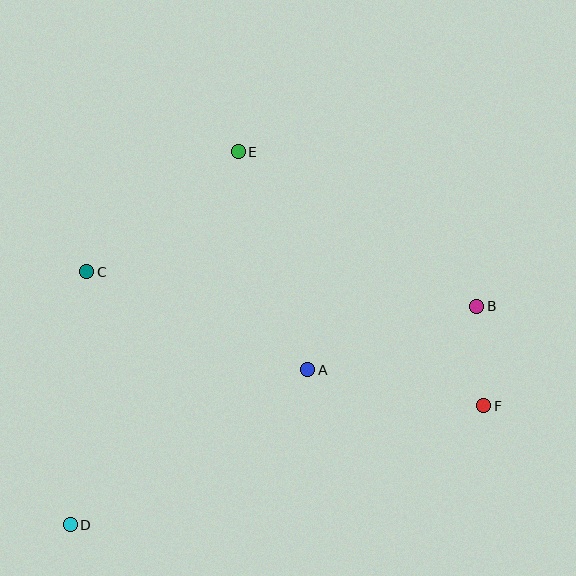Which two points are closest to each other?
Points B and F are closest to each other.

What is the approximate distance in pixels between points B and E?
The distance between B and E is approximately 284 pixels.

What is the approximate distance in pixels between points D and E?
The distance between D and E is approximately 409 pixels.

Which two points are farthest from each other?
Points B and D are farthest from each other.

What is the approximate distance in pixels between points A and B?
The distance between A and B is approximately 181 pixels.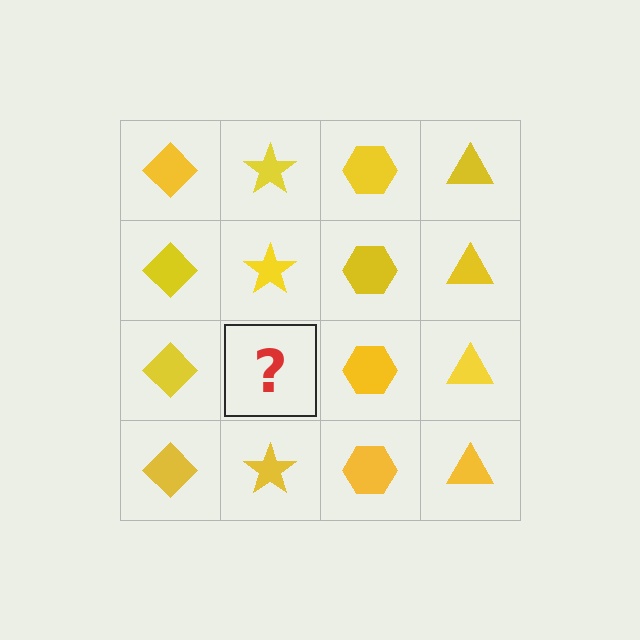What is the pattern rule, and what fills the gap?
The rule is that each column has a consistent shape. The gap should be filled with a yellow star.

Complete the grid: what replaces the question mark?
The question mark should be replaced with a yellow star.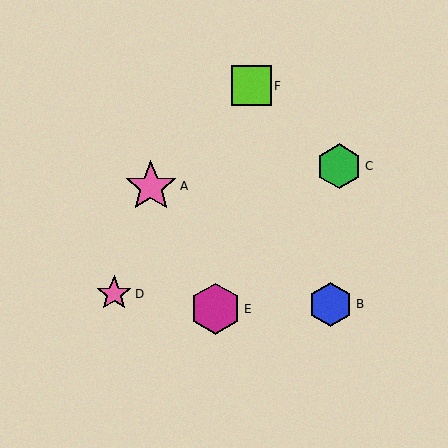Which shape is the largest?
The pink star (labeled A) is the largest.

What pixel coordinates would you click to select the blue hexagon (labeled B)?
Click at (331, 304) to select the blue hexagon B.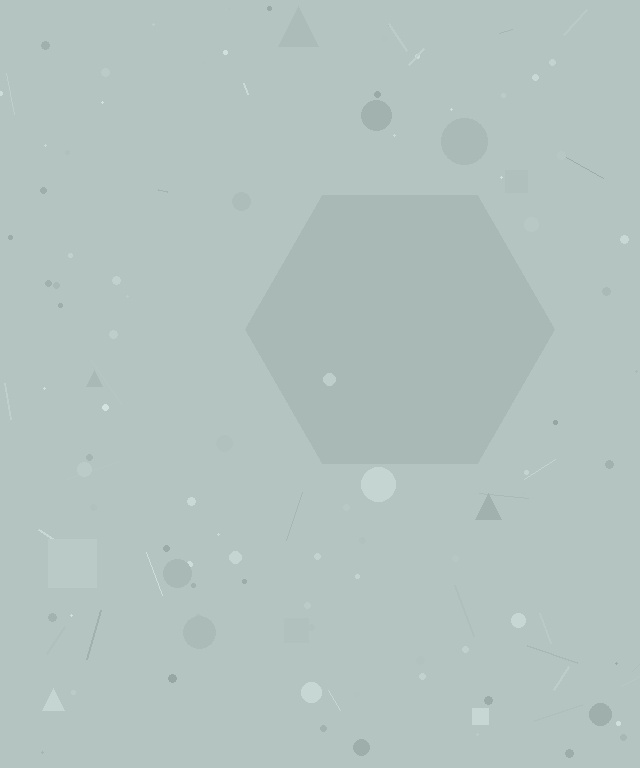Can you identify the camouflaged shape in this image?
The camouflaged shape is a hexagon.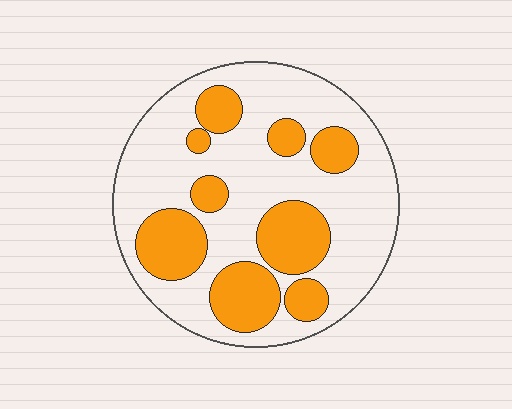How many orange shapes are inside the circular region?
9.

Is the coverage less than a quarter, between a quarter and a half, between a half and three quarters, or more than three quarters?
Between a quarter and a half.